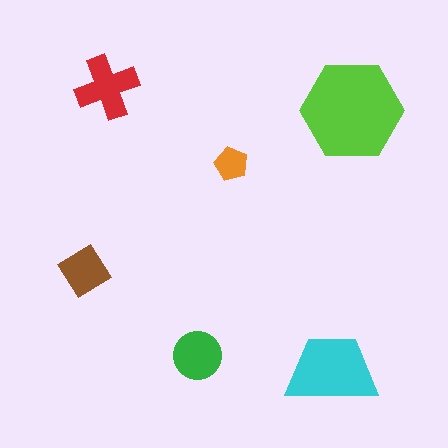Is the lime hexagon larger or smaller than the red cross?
Larger.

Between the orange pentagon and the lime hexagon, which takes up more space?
The lime hexagon.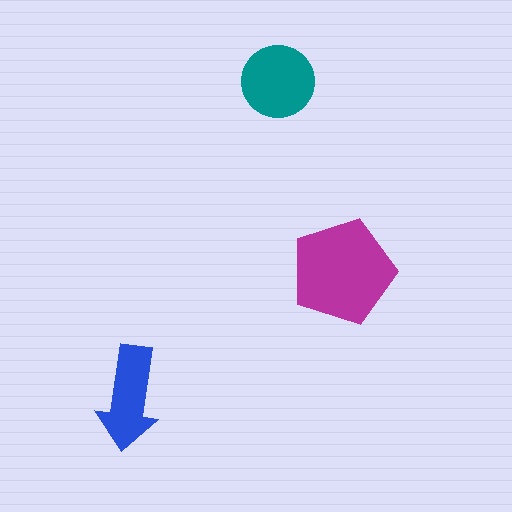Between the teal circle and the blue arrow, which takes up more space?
The teal circle.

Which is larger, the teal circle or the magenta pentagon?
The magenta pentagon.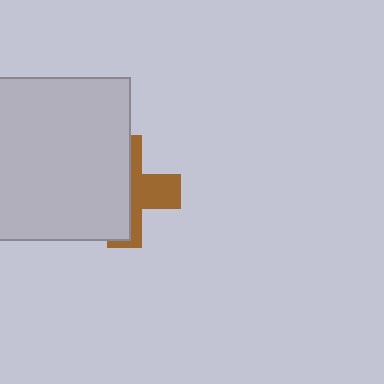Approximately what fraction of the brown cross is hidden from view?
Roughly 60% of the brown cross is hidden behind the light gray square.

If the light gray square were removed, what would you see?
You would see the complete brown cross.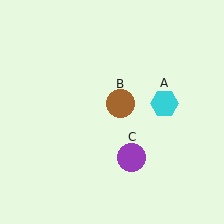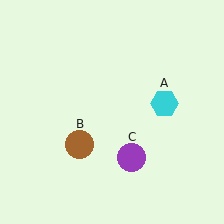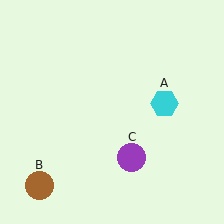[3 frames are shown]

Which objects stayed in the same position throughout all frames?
Cyan hexagon (object A) and purple circle (object C) remained stationary.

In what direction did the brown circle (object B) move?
The brown circle (object B) moved down and to the left.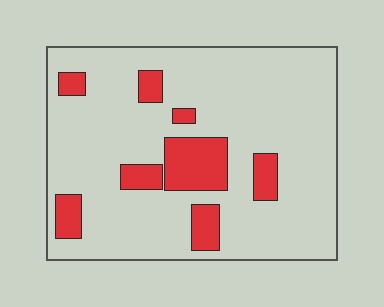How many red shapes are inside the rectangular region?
8.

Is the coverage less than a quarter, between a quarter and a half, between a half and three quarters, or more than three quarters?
Less than a quarter.